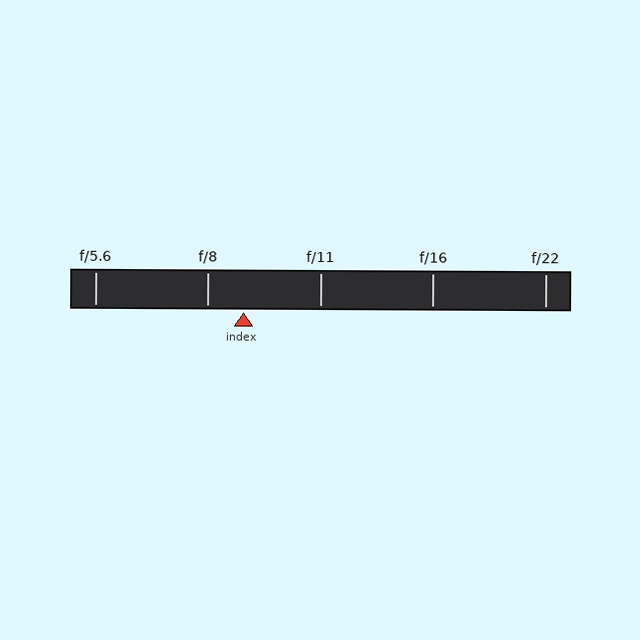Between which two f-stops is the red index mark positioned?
The index mark is between f/8 and f/11.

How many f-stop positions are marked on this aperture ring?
There are 5 f-stop positions marked.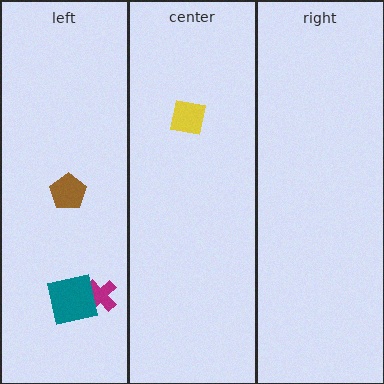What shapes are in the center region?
The yellow square.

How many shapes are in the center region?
1.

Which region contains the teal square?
The left region.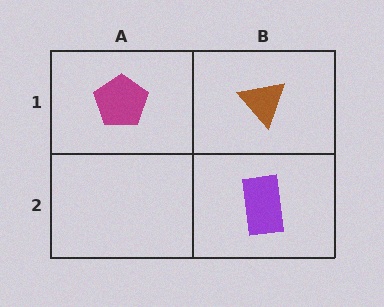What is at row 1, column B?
A brown triangle.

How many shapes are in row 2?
1 shape.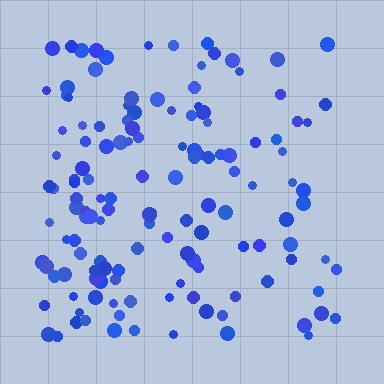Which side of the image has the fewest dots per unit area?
The right.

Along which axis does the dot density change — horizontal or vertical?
Horizontal.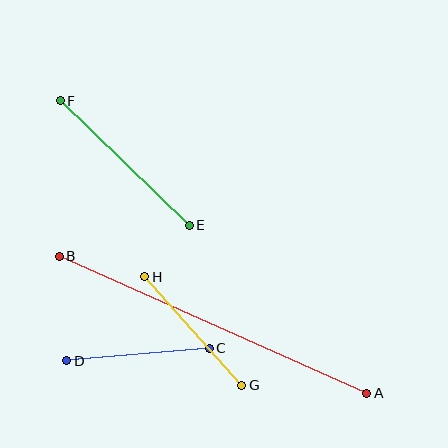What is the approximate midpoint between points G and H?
The midpoint is at approximately (193, 331) pixels.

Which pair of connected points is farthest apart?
Points A and B are farthest apart.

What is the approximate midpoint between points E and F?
The midpoint is at approximately (125, 163) pixels.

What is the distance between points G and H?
The distance is approximately 145 pixels.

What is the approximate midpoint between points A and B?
The midpoint is at approximately (213, 325) pixels.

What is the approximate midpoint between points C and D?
The midpoint is at approximately (138, 355) pixels.